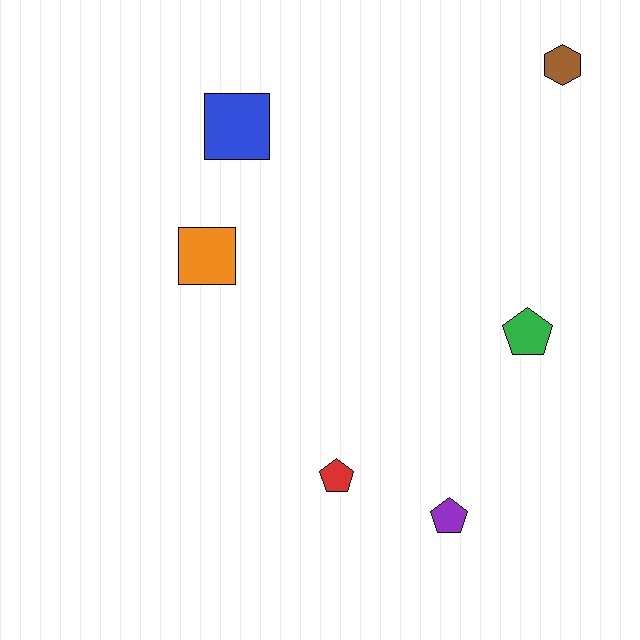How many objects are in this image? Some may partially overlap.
There are 6 objects.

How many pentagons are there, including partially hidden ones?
There are 3 pentagons.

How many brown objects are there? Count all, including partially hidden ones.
There is 1 brown object.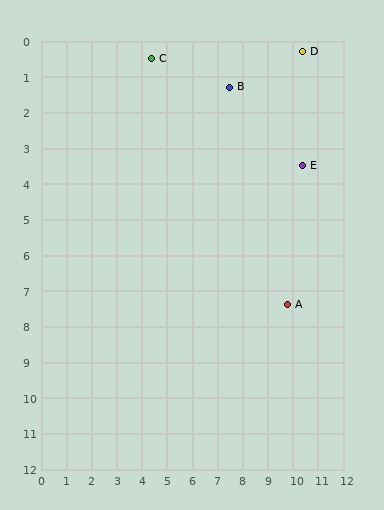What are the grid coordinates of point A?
Point A is at approximately (9.8, 7.4).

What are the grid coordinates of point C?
Point C is at approximately (4.4, 0.5).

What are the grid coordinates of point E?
Point E is at approximately (10.4, 3.5).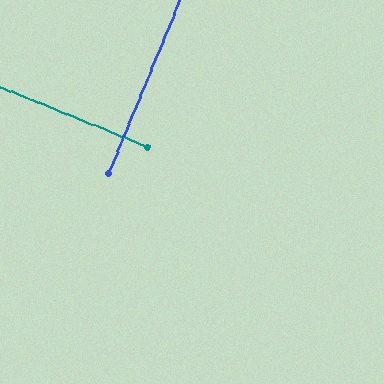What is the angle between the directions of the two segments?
Approximately 90 degrees.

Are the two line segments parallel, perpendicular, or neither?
Perpendicular — they meet at approximately 90°.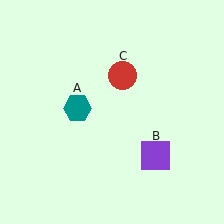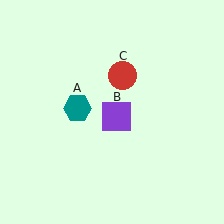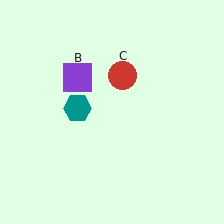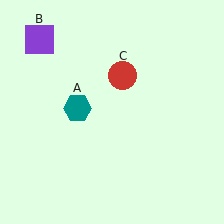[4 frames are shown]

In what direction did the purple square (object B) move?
The purple square (object B) moved up and to the left.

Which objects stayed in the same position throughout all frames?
Teal hexagon (object A) and red circle (object C) remained stationary.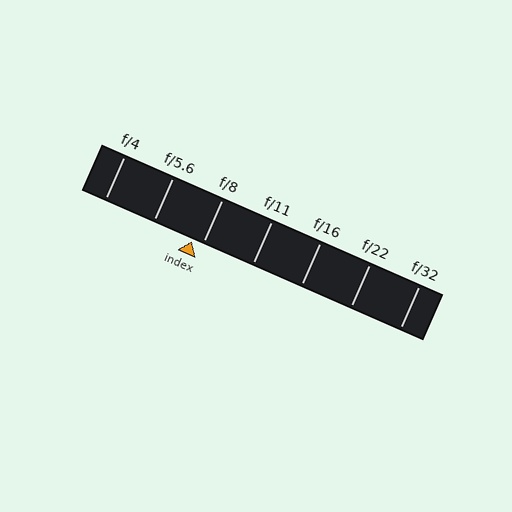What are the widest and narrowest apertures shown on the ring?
The widest aperture shown is f/4 and the narrowest is f/32.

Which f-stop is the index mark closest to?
The index mark is closest to f/8.